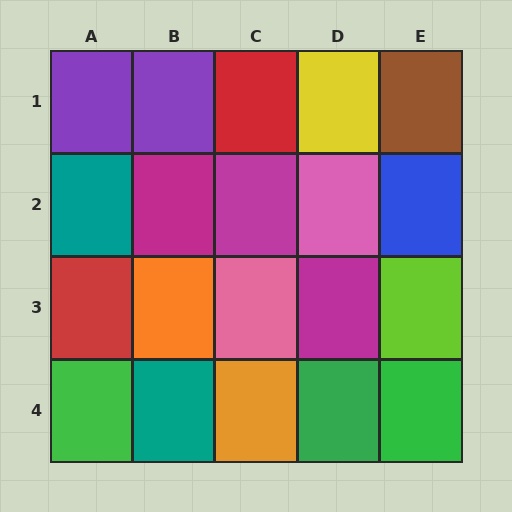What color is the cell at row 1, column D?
Yellow.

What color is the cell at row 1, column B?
Purple.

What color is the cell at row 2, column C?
Magenta.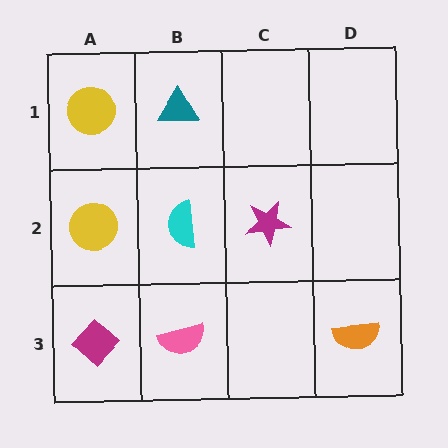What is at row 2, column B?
A cyan semicircle.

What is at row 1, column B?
A teal triangle.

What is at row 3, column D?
An orange semicircle.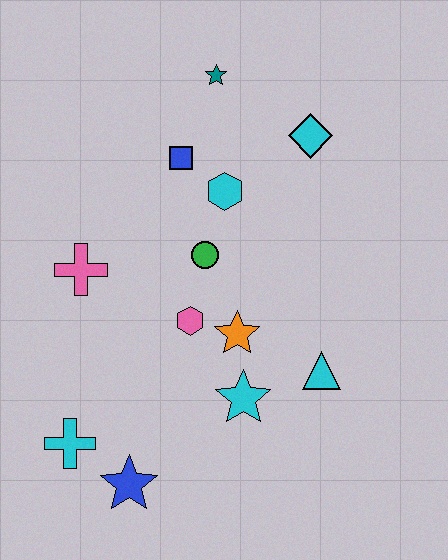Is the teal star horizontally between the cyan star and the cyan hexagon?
No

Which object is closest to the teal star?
The blue square is closest to the teal star.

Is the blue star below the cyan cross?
Yes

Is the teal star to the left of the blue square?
No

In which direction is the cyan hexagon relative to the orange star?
The cyan hexagon is above the orange star.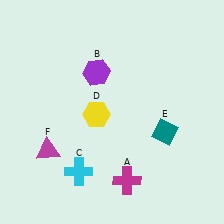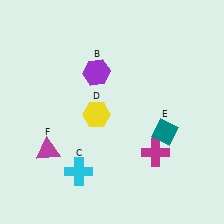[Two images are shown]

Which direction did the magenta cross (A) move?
The magenta cross (A) moved right.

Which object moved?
The magenta cross (A) moved right.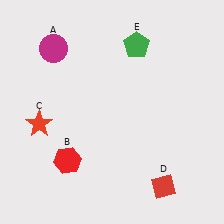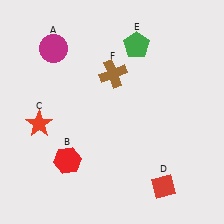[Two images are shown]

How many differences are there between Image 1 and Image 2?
There is 1 difference between the two images.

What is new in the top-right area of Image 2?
A brown cross (F) was added in the top-right area of Image 2.